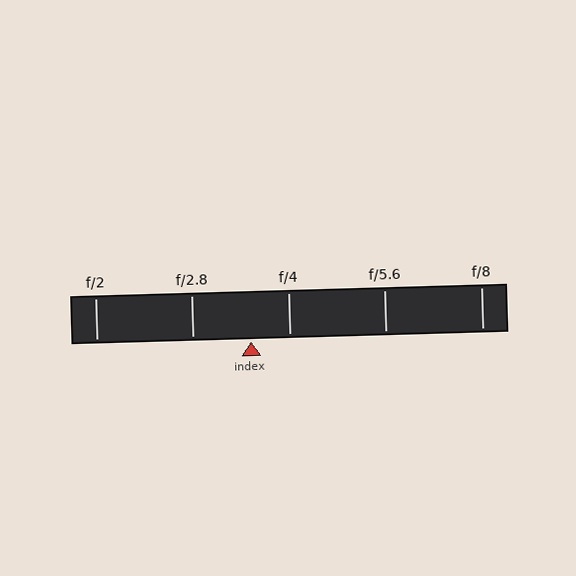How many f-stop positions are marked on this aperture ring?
There are 5 f-stop positions marked.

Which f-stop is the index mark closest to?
The index mark is closest to f/4.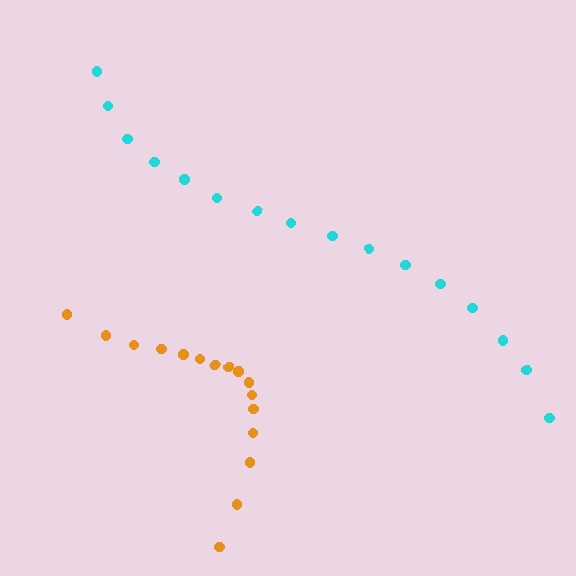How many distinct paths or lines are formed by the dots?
There are 2 distinct paths.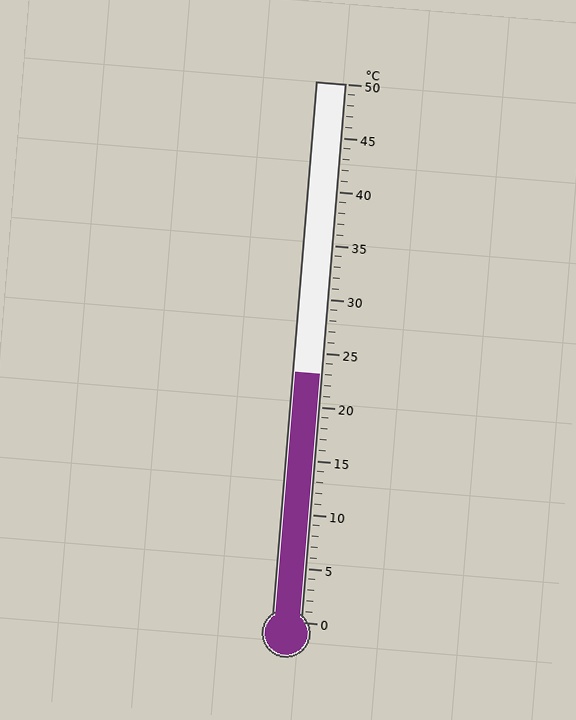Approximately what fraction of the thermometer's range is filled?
The thermometer is filled to approximately 45% of its range.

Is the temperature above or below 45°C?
The temperature is below 45°C.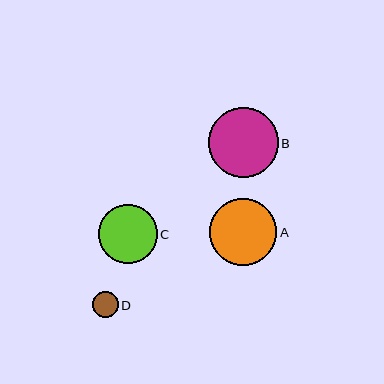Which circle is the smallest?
Circle D is the smallest with a size of approximately 26 pixels.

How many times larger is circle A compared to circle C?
Circle A is approximately 1.1 times the size of circle C.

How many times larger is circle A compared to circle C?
Circle A is approximately 1.1 times the size of circle C.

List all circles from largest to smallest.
From largest to smallest: B, A, C, D.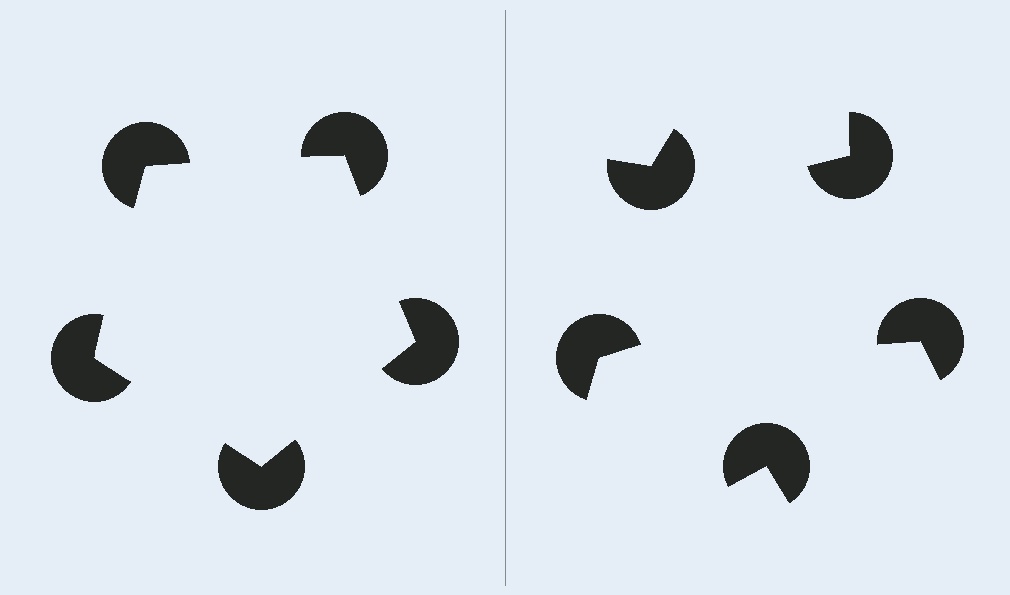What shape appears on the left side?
An illusory pentagon.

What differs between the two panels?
The pac-man discs are positioned identically on both sides; only the wedge orientations differ. On the left they align to a pentagon; on the right they are misaligned.